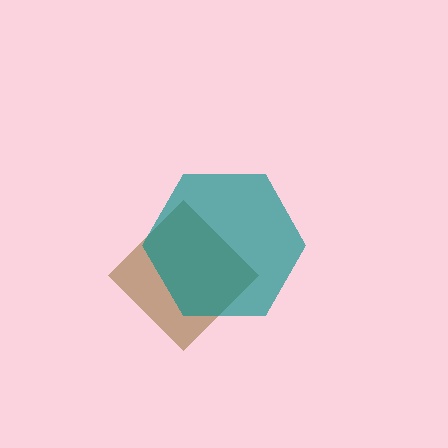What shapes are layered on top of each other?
The layered shapes are: a brown diamond, a teal hexagon.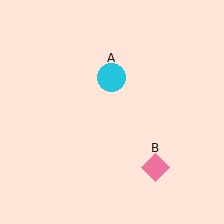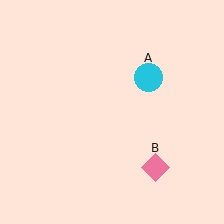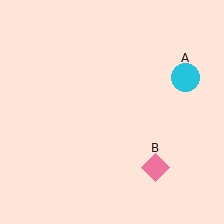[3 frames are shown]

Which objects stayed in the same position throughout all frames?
Pink diamond (object B) remained stationary.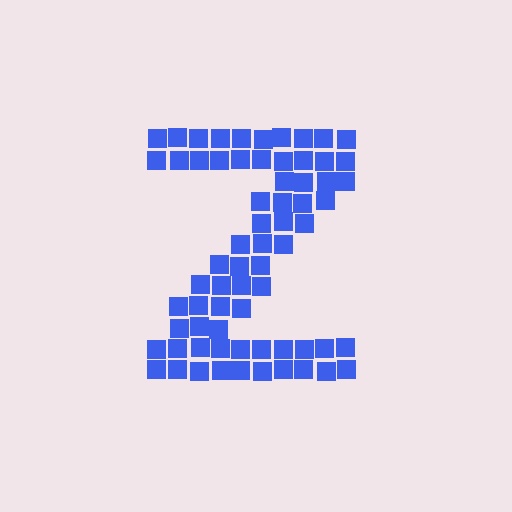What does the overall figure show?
The overall figure shows the letter Z.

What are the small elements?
The small elements are squares.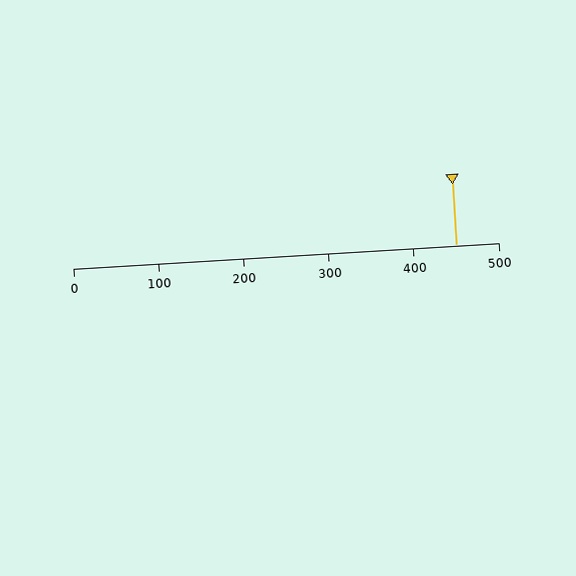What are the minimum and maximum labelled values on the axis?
The axis runs from 0 to 500.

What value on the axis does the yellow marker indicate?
The marker indicates approximately 450.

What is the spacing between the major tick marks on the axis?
The major ticks are spaced 100 apart.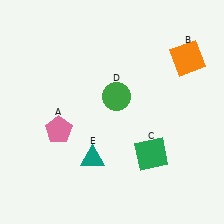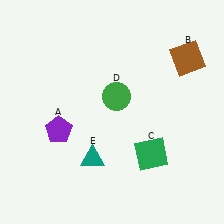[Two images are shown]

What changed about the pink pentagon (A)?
In Image 1, A is pink. In Image 2, it changed to purple.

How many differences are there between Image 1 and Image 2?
There are 2 differences between the two images.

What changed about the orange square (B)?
In Image 1, B is orange. In Image 2, it changed to brown.